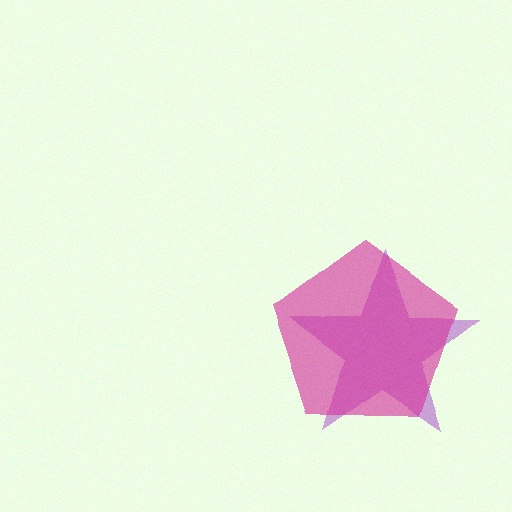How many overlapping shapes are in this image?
There are 2 overlapping shapes in the image.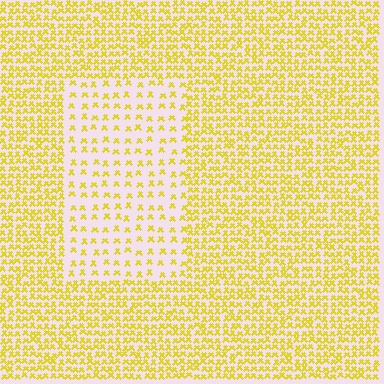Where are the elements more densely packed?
The elements are more densely packed outside the rectangle boundary.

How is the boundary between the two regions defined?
The boundary is defined by a change in element density (approximately 2.4x ratio). All elements are the same color, size, and shape.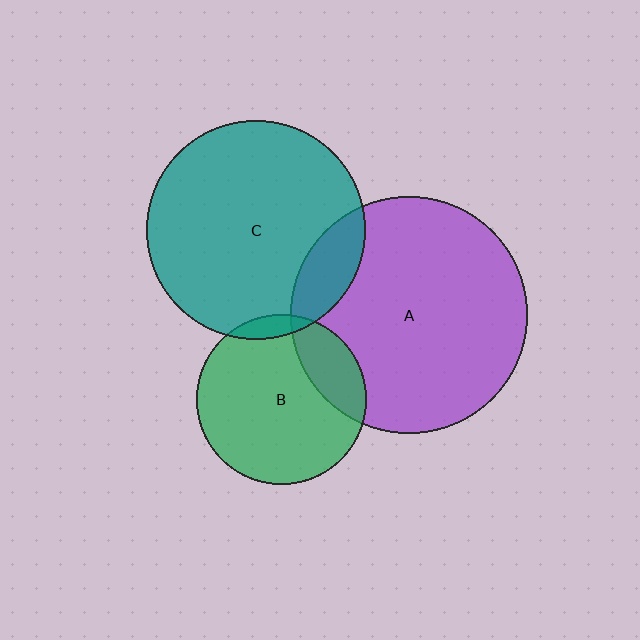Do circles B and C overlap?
Yes.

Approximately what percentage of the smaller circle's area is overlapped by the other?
Approximately 5%.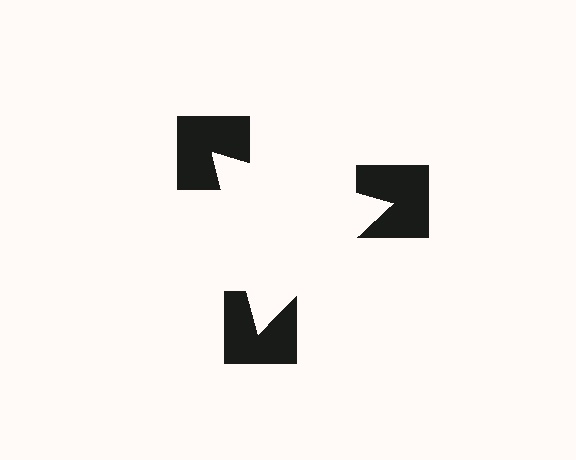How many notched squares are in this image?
There are 3 — one at each vertex of the illusory triangle.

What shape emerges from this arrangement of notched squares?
An illusory triangle — its edges are inferred from the aligned wedge cuts in the notched squares, not physically drawn.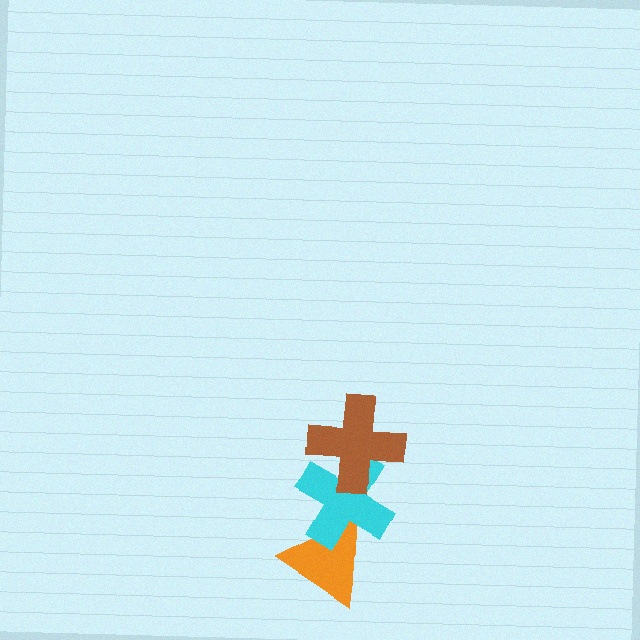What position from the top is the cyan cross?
The cyan cross is 2nd from the top.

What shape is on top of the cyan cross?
The brown cross is on top of the cyan cross.